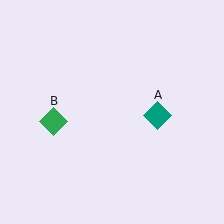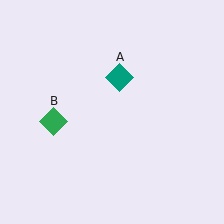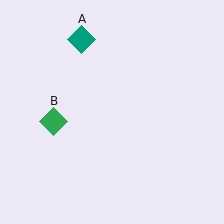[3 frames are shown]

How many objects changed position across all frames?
1 object changed position: teal diamond (object A).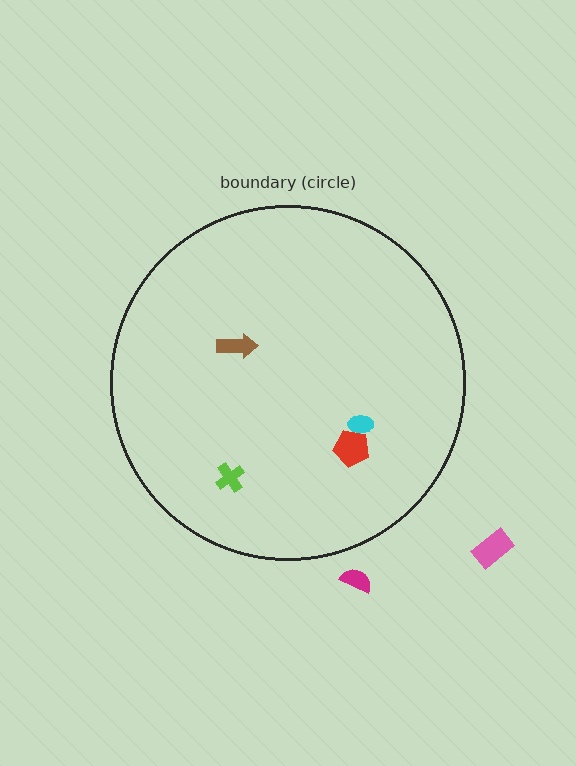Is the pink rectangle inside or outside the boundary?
Outside.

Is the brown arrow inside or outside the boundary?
Inside.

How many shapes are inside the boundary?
4 inside, 2 outside.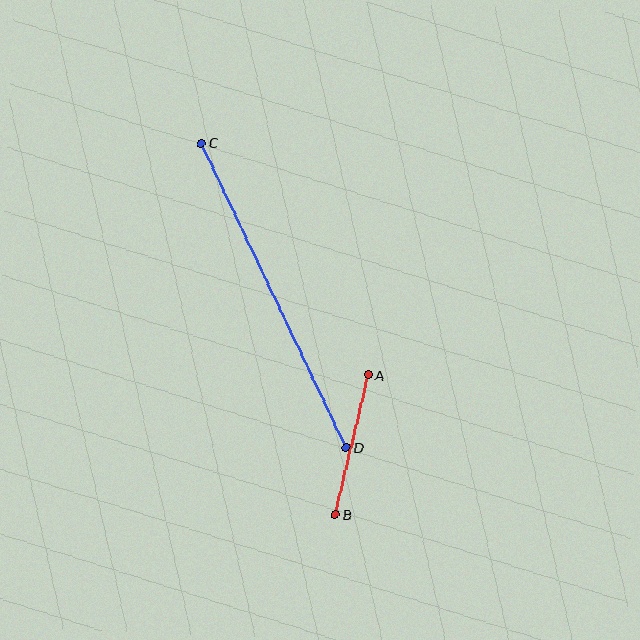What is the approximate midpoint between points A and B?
The midpoint is at approximately (352, 445) pixels.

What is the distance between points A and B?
The distance is approximately 143 pixels.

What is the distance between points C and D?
The distance is approximately 337 pixels.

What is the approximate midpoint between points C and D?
The midpoint is at approximately (274, 295) pixels.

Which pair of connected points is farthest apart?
Points C and D are farthest apart.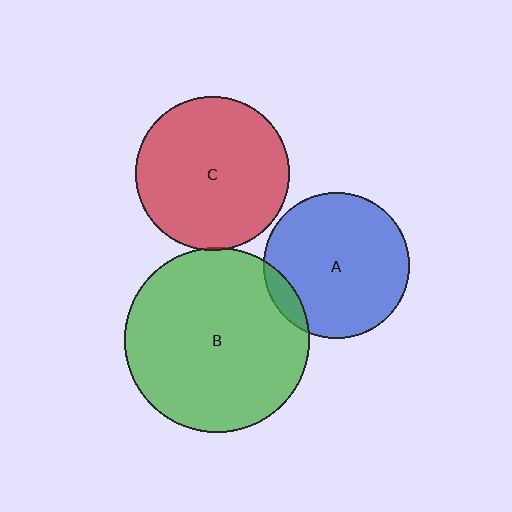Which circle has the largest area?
Circle B (green).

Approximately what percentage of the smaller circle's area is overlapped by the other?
Approximately 5%.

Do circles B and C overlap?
Yes.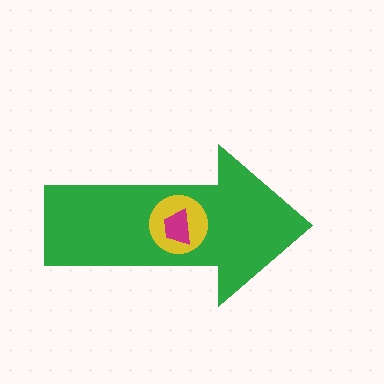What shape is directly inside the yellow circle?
The magenta trapezoid.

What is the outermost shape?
The green arrow.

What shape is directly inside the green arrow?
The yellow circle.